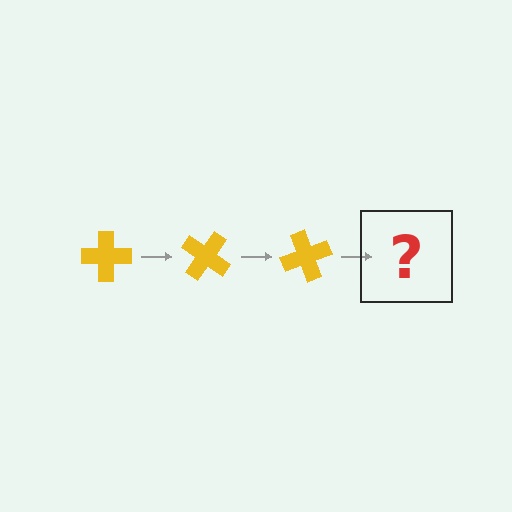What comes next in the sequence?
The next element should be a yellow cross rotated 105 degrees.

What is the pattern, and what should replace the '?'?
The pattern is that the cross rotates 35 degrees each step. The '?' should be a yellow cross rotated 105 degrees.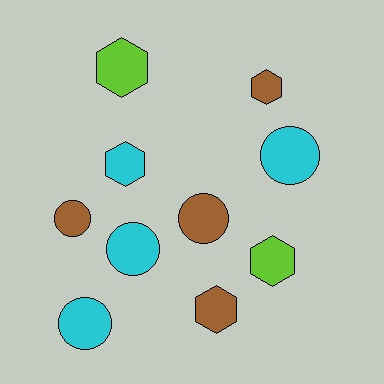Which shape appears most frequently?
Hexagon, with 5 objects.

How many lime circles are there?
There are no lime circles.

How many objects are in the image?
There are 10 objects.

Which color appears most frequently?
Cyan, with 4 objects.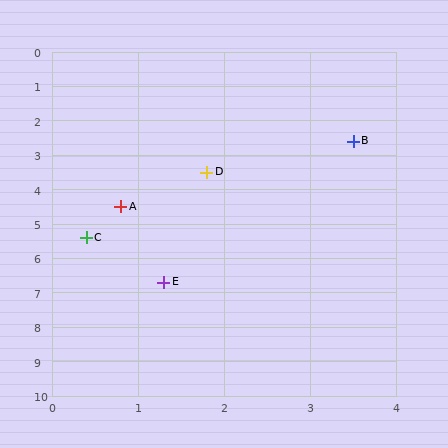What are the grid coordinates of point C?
Point C is at approximately (0.4, 5.4).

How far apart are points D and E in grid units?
Points D and E are about 3.2 grid units apart.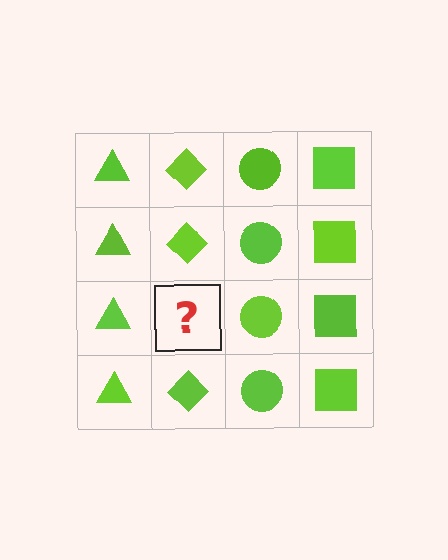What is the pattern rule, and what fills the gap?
The rule is that each column has a consistent shape. The gap should be filled with a lime diamond.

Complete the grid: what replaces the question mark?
The question mark should be replaced with a lime diamond.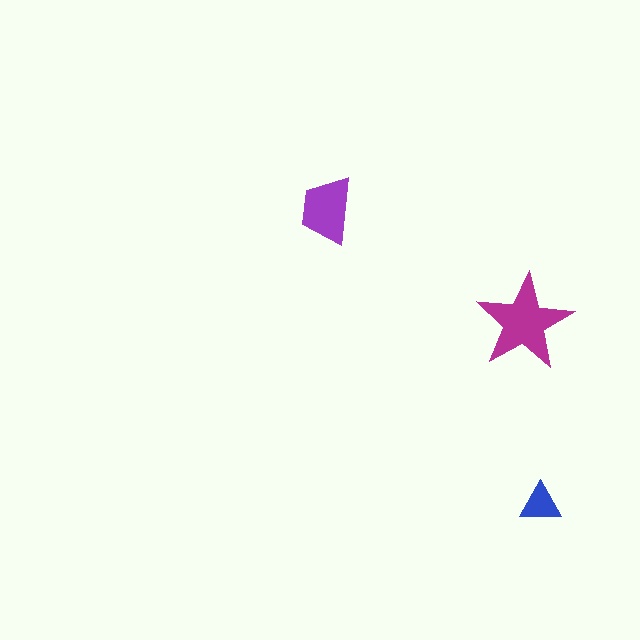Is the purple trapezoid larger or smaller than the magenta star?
Smaller.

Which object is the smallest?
The blue triangle.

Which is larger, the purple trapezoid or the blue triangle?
The purple trapezoid.